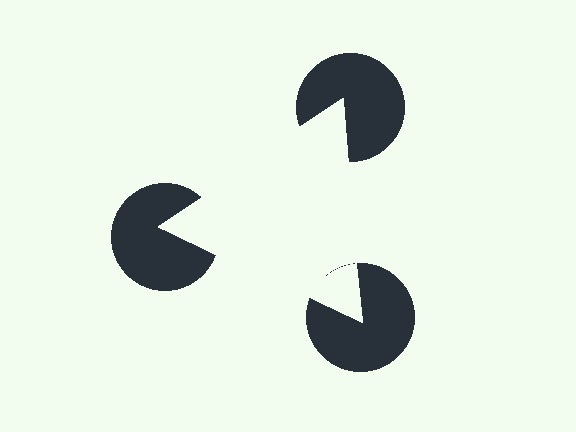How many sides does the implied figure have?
3 sides.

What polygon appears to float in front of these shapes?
An illusory triangle — its edges are inferred from the aligned wedge cuts in the pac-man discs, not physically drawn.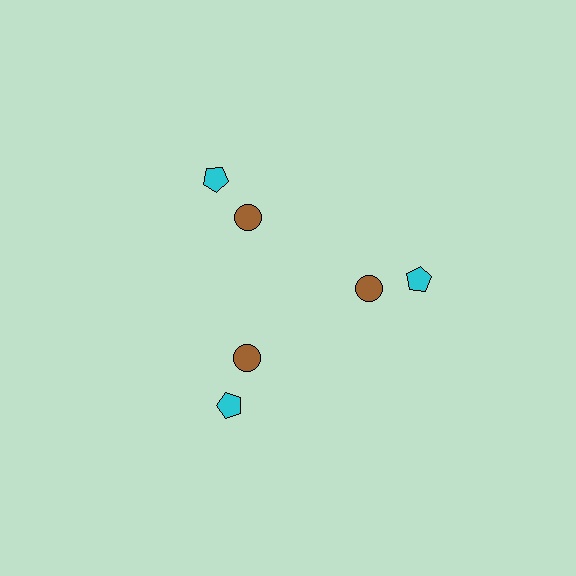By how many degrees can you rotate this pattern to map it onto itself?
The pattern maps onto itself every 120 degrees of rotation.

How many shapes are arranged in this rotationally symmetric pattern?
There are 6 shapes, arranged in 3 groups of 2.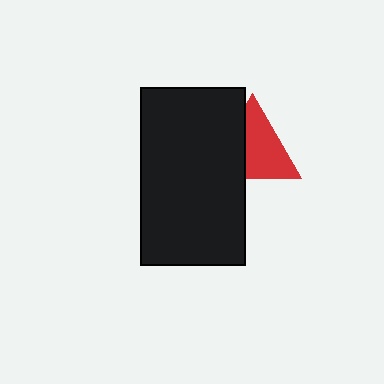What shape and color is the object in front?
The object in front is a black rectangle.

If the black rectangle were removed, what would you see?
You would see the complete red triangle.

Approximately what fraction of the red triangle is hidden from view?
Roughly 36% of the red triangle is hidden behind the black rectangle.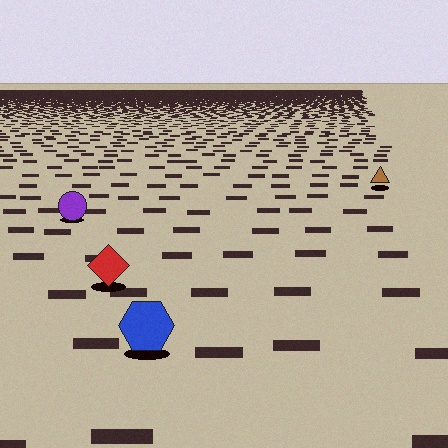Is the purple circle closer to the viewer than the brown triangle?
Yes. The purple circle is closer — you can tell from the texture gradient: the ground texture is coarser near it.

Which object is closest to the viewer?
The blue hexagon is closest. The texture marks near it are larger and more spread out.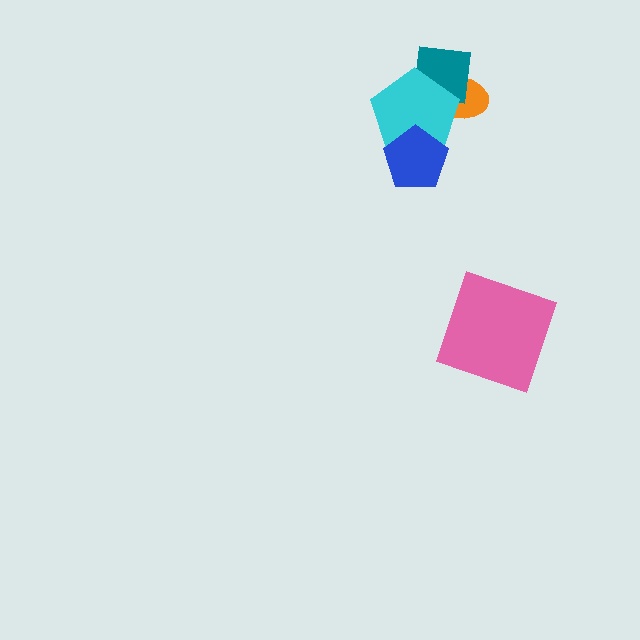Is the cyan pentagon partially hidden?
Yes, it is partially covered by another shape.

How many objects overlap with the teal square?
2 objects overlap with the teal square.